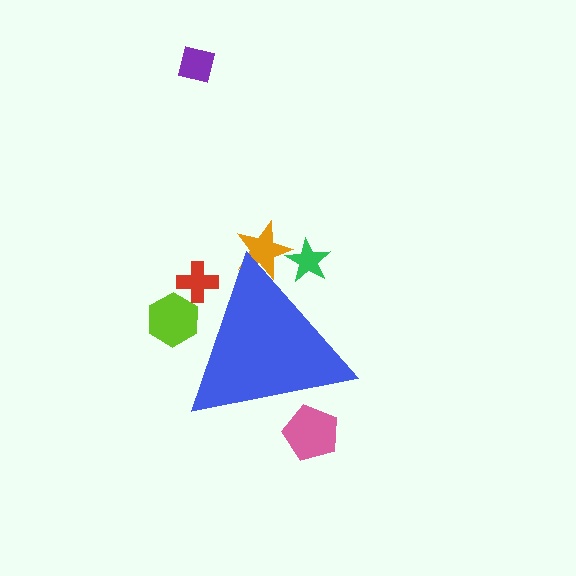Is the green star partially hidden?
Yes, the green star is partially hidden behind the blue triangle.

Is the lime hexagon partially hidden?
Yes, the lime hexagon is partially hidden behind the blue triangle.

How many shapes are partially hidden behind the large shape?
5 shapes are partially hidden.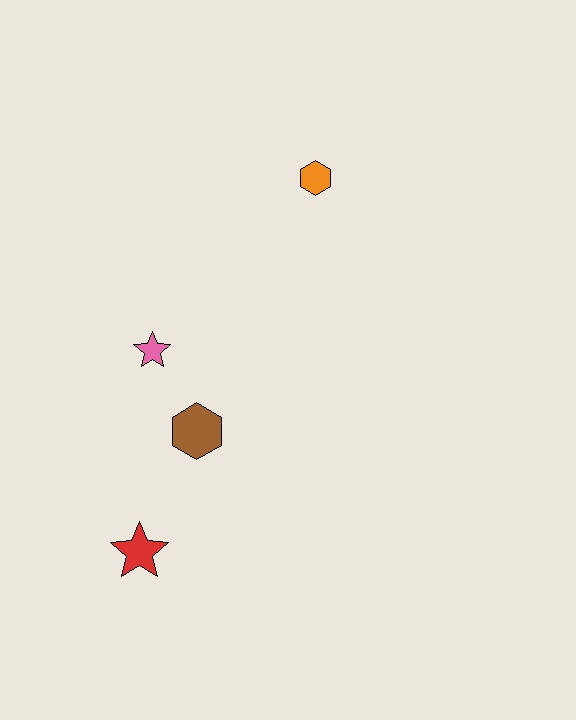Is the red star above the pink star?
No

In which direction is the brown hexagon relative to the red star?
The brown hexagon is above the red star.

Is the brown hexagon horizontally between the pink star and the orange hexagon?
Yes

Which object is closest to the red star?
The brown hexagon is closest to the red star.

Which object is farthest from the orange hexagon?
The red star is farthest from the orange hexagon.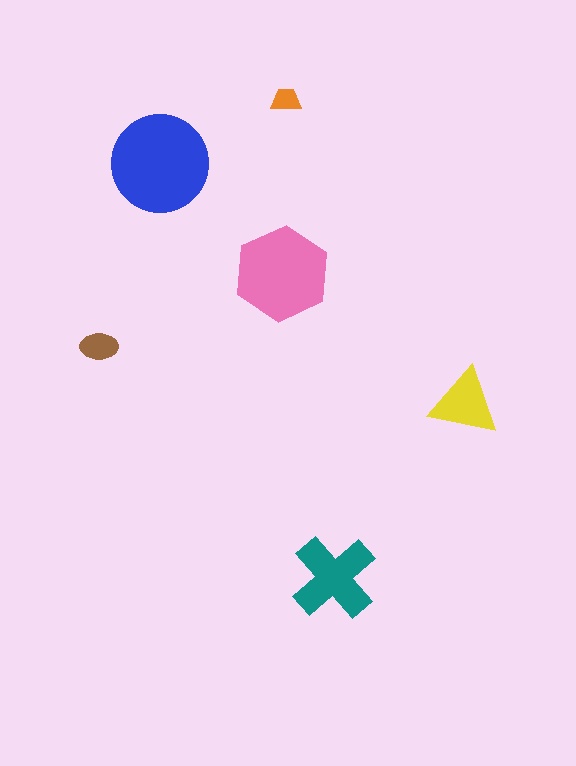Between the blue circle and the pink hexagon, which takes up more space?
The blue circle.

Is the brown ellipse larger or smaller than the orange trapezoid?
Larger.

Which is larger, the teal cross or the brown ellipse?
The teal cross.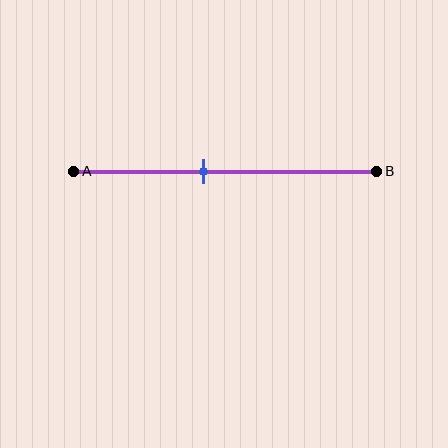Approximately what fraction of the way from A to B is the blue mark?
The blue mark is approximately 45% of the way from A to B.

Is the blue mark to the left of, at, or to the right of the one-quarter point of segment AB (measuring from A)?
The blue mark is to the right of the one-quarter point of segment AB.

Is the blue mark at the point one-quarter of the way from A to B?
No, the mark is at about 45% from A, not at the 25% one-quarter point.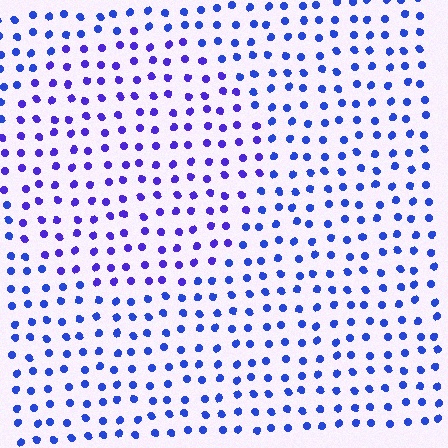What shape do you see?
I see a circle.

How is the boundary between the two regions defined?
The boundary is defined purely by a slight shift in hue (about 24 degrees). Spacing, size, and orientation are identical on both sides.